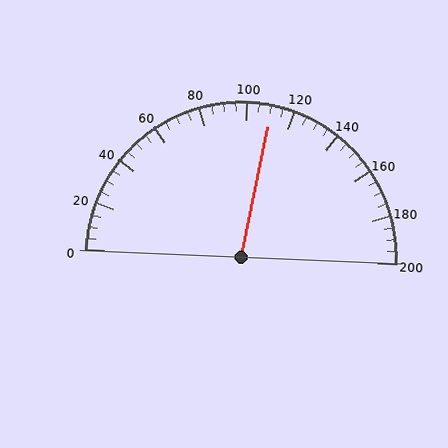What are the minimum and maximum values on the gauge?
The gauge ranges from 0 to 200.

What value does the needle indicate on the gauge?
The needle indicates approximately 110.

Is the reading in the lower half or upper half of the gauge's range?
The reading is in the upper half of the range (0 to 200).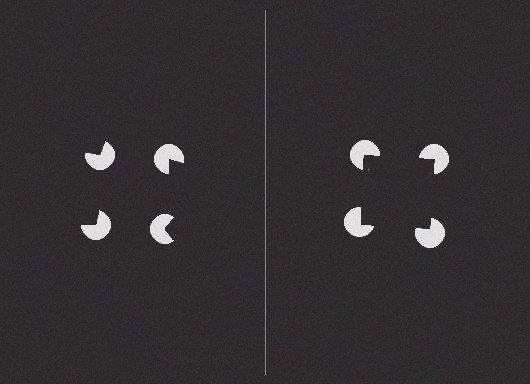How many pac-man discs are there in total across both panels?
8 — 4 on each side.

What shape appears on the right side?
An illusory square.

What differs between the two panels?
The pac-man discs are positioned identically on both sides; only the wedge orientations differ. On the right they align to a square; on the left they are misaligned.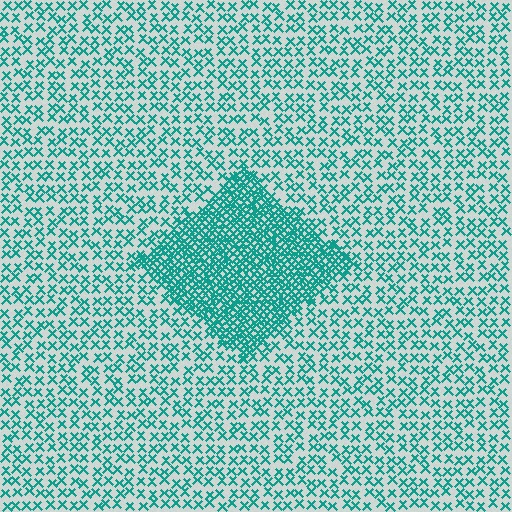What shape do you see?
I see a diamond.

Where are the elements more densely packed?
The elements are more densely packed inside the diamond boundary.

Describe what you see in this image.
The image contains small teal elements arranged at two different densities. A diamond-shaped region is visible where the elements are more densely packed than the surrounding area.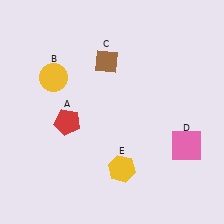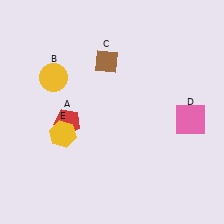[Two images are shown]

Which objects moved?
The objects that moved are: the pink square (D), the yellow hexagon (E).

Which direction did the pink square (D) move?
The pink square (D) moved up.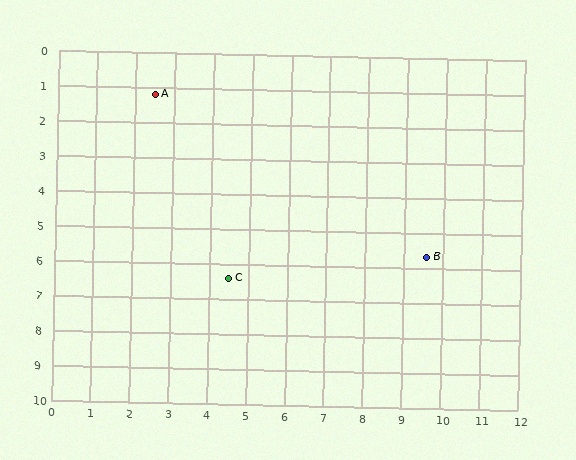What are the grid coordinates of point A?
Point A is at approximately (2.5, 1.2).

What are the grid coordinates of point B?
Point B is at approximately (9.6, 5.7).